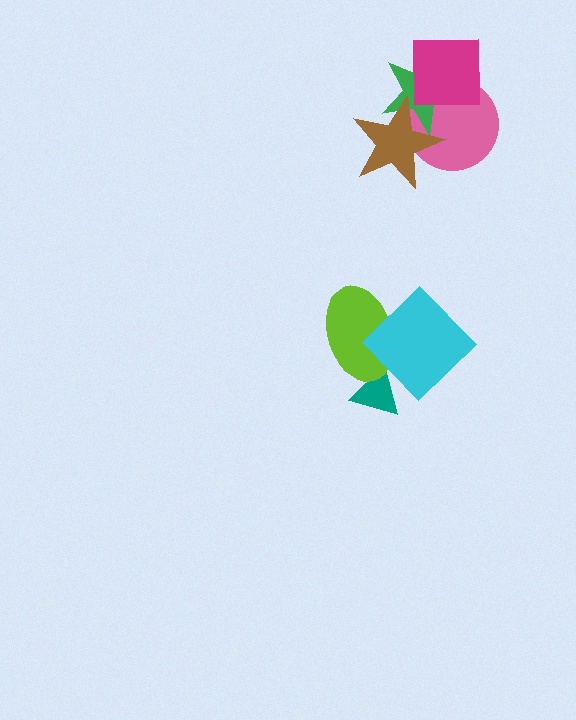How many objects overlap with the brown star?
2 objects overlap with the brown star.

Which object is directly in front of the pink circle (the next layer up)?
The green star is directly in front of the pink circle.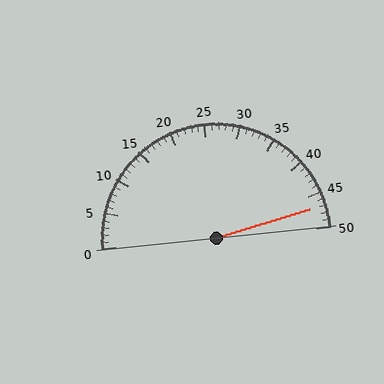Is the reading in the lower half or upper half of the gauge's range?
The reading is in the upper half of the range (0 to 50).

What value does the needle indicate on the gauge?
The needle indicates approximately 47.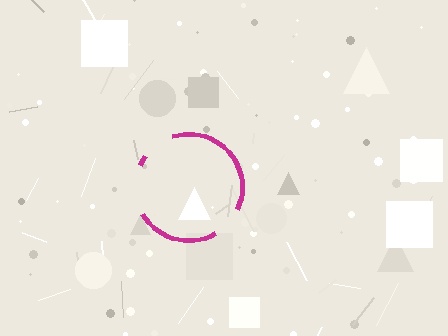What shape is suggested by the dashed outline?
The dashed outline suggests a circle.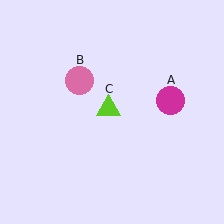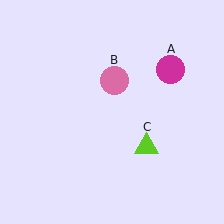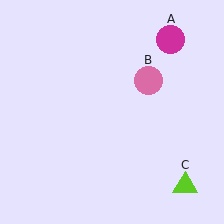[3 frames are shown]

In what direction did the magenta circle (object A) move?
The magenta circle (object A) moved up.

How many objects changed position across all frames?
3 objects changed position: magenta circle (object A), pink circle (object B), lime triangle (object C).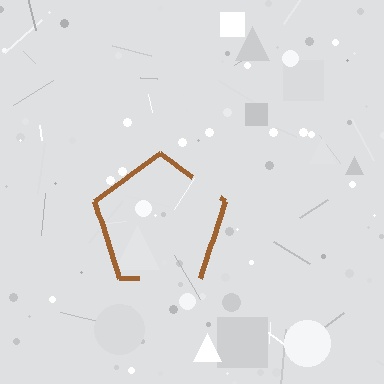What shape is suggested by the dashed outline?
The dashed outline suggests a pentagon.